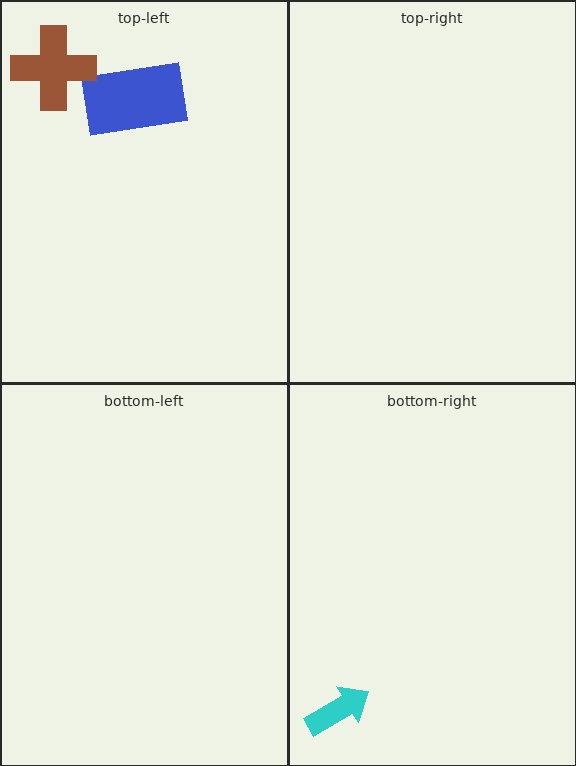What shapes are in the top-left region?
The blue rectangle, the brown cross.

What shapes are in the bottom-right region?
The cyan arrow.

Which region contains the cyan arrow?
The bottom-right region.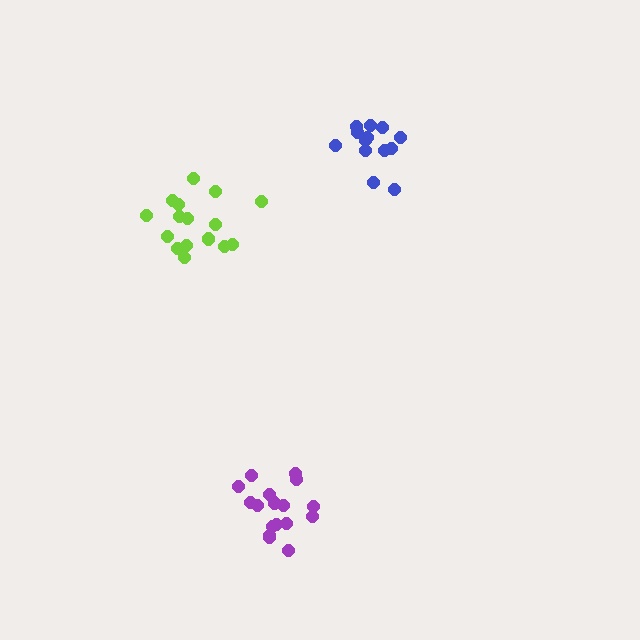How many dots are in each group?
Group 1: 13 dots, Group 2: 17 dots, Group 3: 16 dots (46 total).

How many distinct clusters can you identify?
There are 3 distinct clusters.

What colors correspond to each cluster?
The clusters are colored: blue, purple, lime.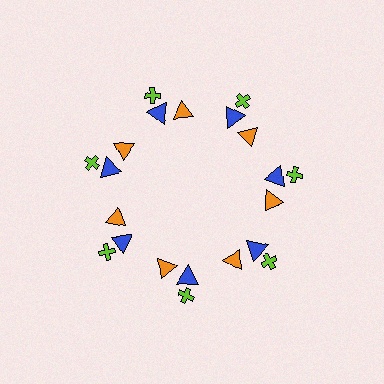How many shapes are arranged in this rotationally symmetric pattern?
There are 21 shapes, arranged in 7 groups of 3.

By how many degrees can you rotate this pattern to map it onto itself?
The pattern maps onto itself every 51 degrees of rotation.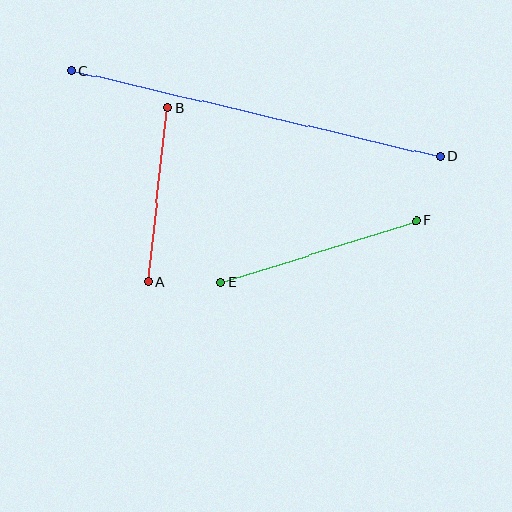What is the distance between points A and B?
The distance is approximately 175 pixels.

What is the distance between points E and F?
The distance is approximately 204 pixels.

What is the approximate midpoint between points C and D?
The midpoint is at approximately (256, 113) pixels.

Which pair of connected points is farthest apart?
Points C and D are farthest apart.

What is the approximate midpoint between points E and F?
The midpoint is at approximately (318, 252) pixels.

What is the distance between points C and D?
The distance is approximately 379 pixels.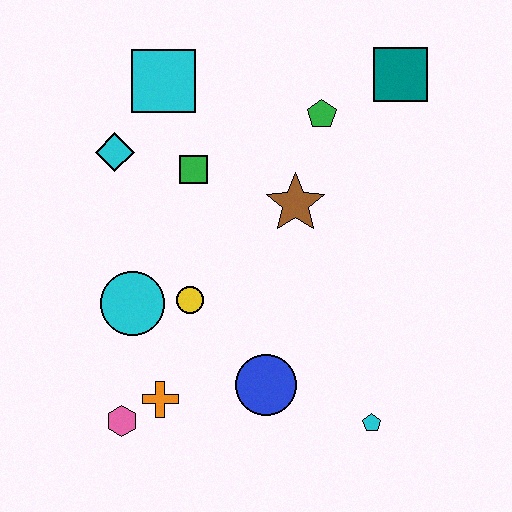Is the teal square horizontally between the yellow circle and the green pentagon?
No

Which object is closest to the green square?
The cyan diamond is closest to the green square.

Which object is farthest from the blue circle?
The teal square is farthest from the blue circle.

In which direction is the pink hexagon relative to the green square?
The pink hexagon is below the green square.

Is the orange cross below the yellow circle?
Yes